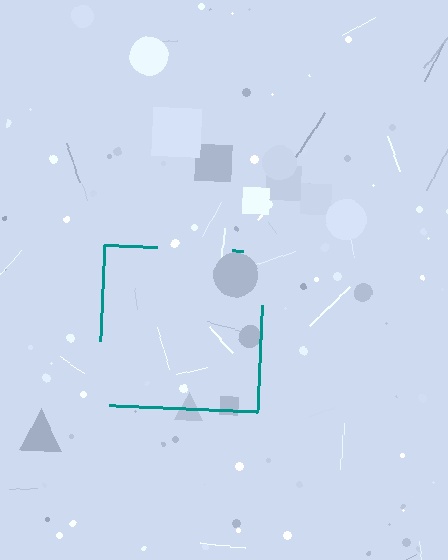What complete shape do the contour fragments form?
The contour fragments form a square.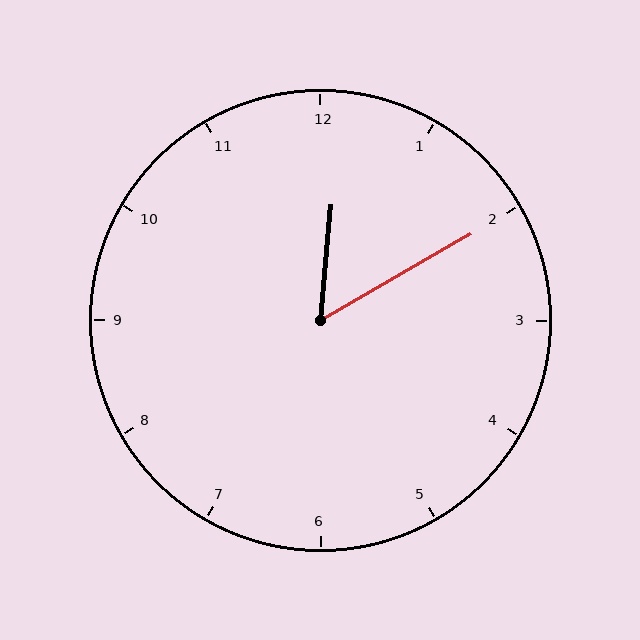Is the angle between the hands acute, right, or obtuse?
It is acute.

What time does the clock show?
12:10.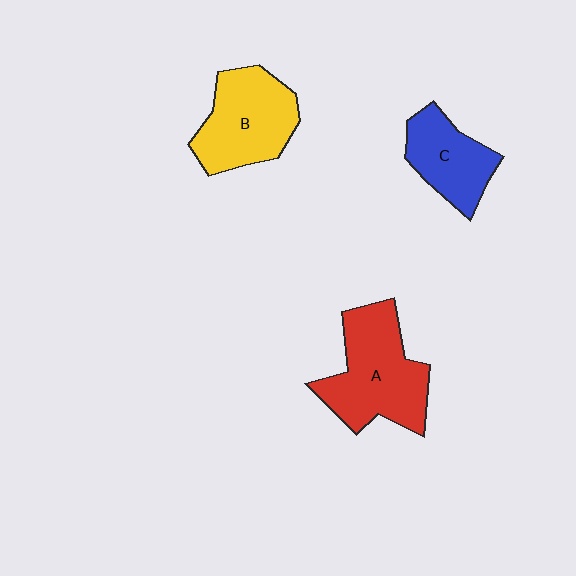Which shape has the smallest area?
Shape C (blue).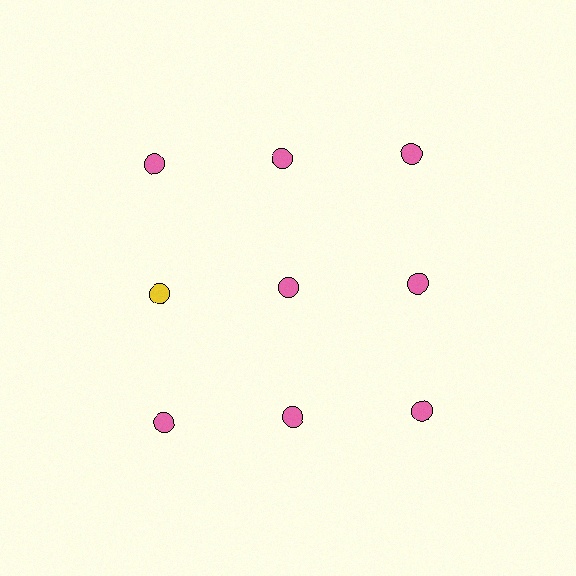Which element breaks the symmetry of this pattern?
The yellow circle in the second row, leftmost column breaks the symmetry. All other shapes are pink circles.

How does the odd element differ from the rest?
It has a different color: yellow instead of pink.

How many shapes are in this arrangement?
There are 9 shapes arranged in a grid pattern.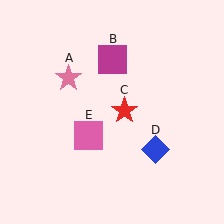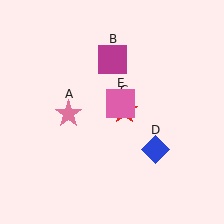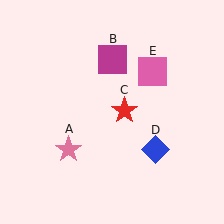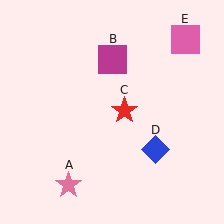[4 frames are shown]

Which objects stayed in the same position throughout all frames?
Magenta square (object B) and red star (object C) and blue diamond (object D) remained stationary.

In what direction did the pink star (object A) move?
The pink star (object A) moved down.